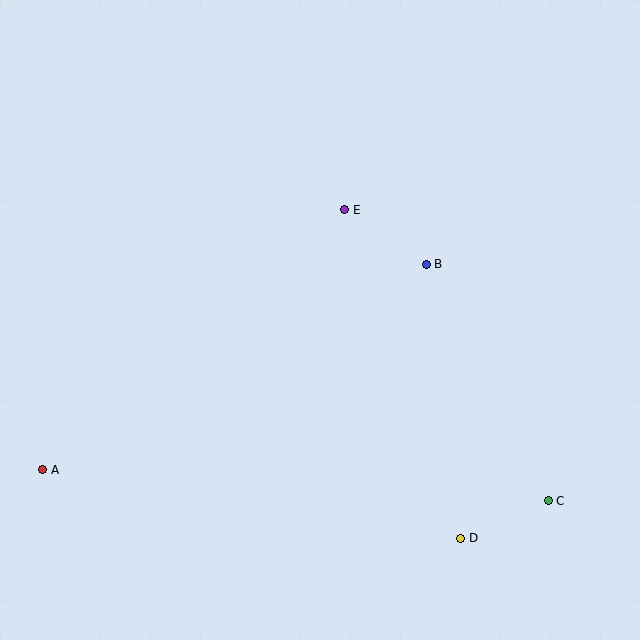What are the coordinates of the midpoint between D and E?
The midpoint between D and E is at (403, 374).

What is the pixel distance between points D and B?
The distance between D and B is 276 pixels.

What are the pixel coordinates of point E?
Point E is at (345, 210).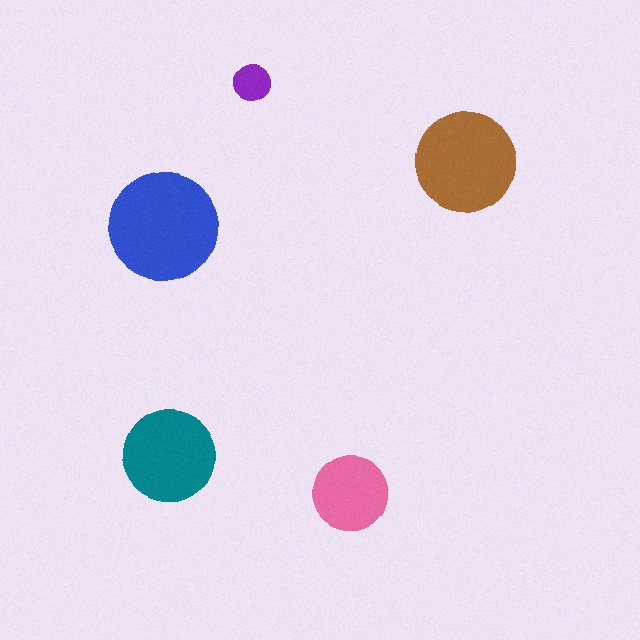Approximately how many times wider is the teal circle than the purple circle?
About 2.5 times wider.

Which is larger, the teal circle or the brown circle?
The brown one.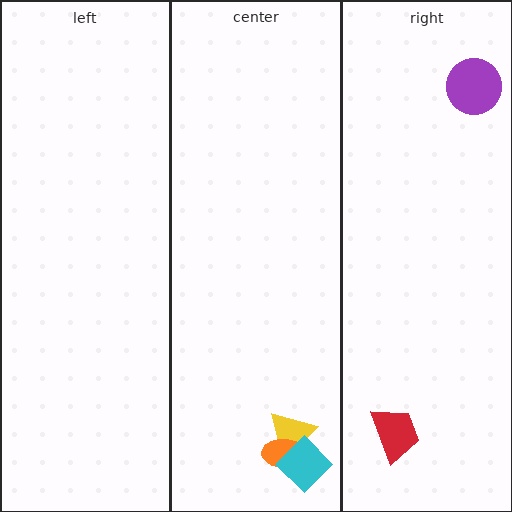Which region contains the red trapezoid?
The right region.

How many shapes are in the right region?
2.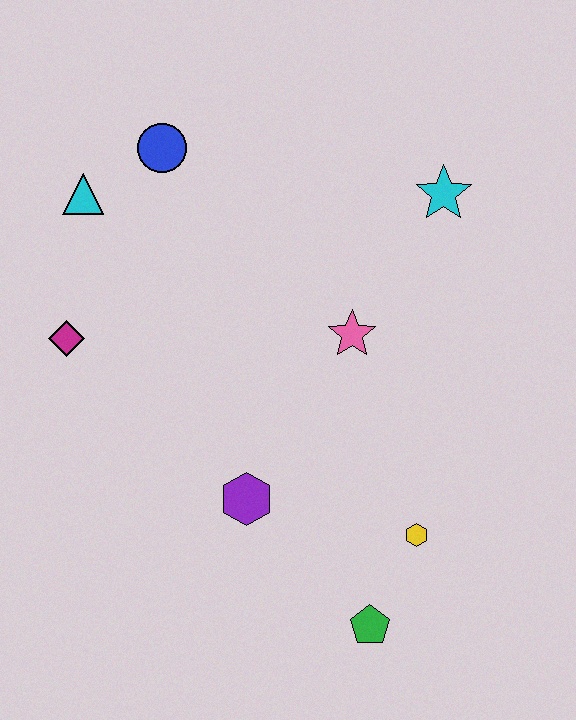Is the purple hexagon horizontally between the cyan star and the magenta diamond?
Yes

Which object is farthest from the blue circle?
The green pentagon is farthest from the blue circle.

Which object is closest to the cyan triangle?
The blue circle is closest to the cyan triangle.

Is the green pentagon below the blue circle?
Yes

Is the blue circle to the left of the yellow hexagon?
Yes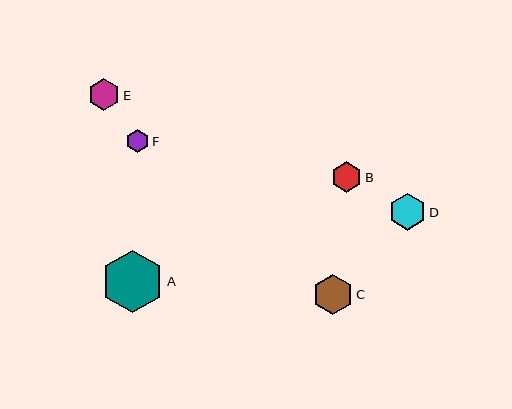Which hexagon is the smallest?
Hexagon F is the smallest with a size of approximately 23 pixels.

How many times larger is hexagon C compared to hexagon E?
Hexagon C is approximately 1.3 times the size of hexagon E.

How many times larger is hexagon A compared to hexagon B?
Hexagon A is approximately 2.0 times the size of hexagon B.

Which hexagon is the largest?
Hexagon A is the largest with a size of approximately 62 pixels.